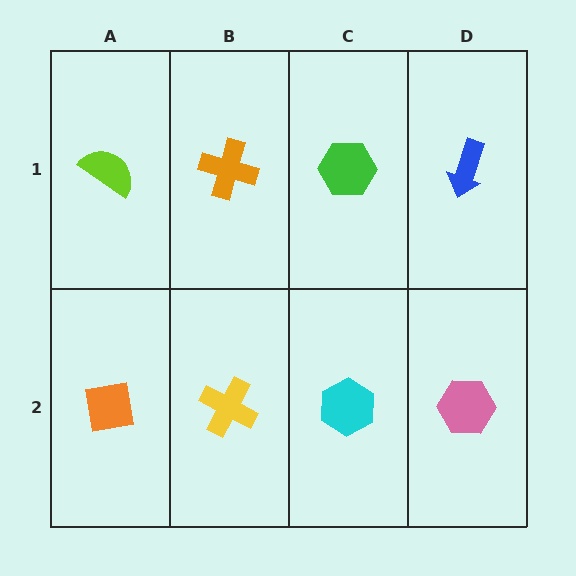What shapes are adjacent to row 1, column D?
A pink hexagon (row 2, column D), a green hexagon (row 1, column C).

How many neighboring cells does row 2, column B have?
3.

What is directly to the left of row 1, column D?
A green hexagon.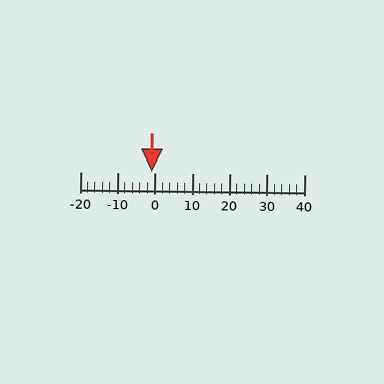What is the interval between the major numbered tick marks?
The major tick marks are spaced 10 units apart.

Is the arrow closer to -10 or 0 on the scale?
The arrow is closer to 0.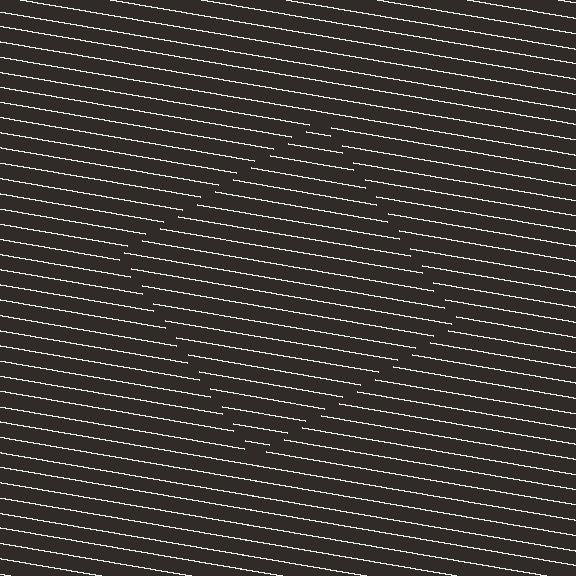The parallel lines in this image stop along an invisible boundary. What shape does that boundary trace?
An illusory square. The interior of the shape contains the same grating, shifted by half a period — the contour is defined by the phase discontinuity where line-ends from the inner and outer gratings abut.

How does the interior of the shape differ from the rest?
The interior of the shape contains the same grating, shifted by half a period — the contour is defined by the phase discontinuity where line-ends from the inner and outer gratings abut.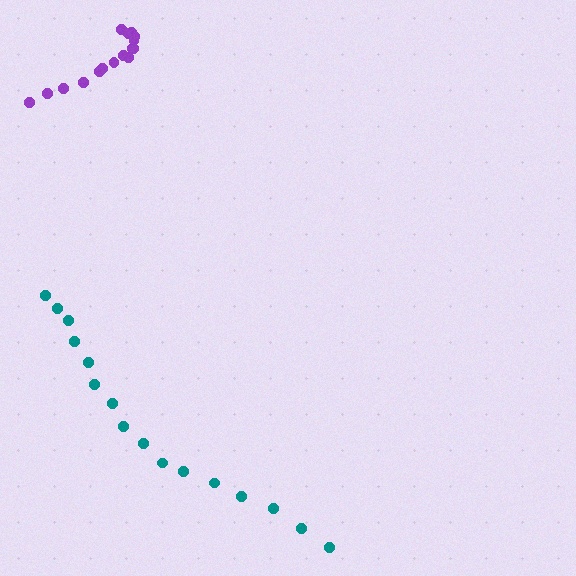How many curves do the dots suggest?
There are 2 distinct paths.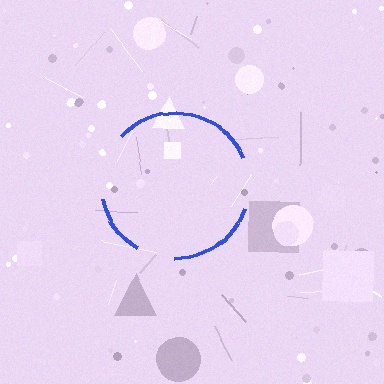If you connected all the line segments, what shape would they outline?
They would outline a circle.